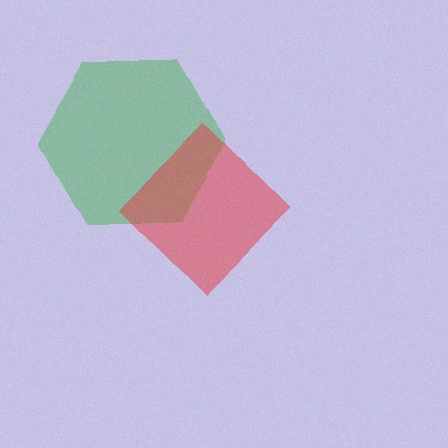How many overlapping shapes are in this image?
There are 2 overlapping shapes in the image.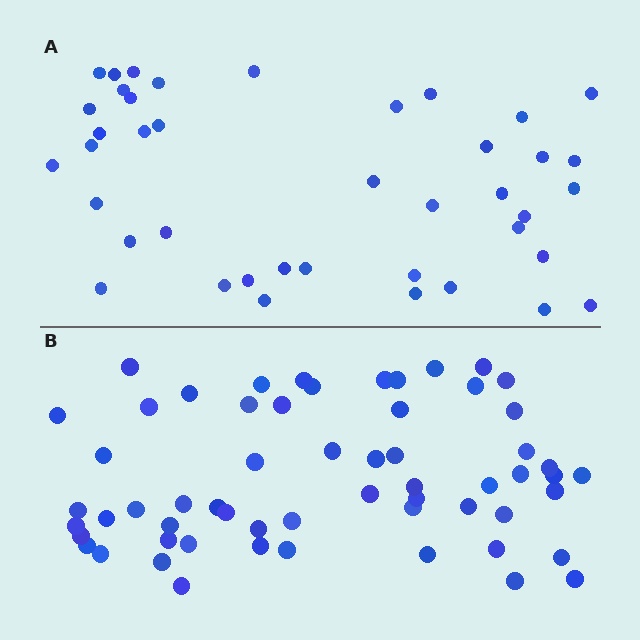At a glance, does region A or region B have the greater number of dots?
Region B (the bottom region) has more dots.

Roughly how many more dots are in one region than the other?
Region B has approximately 20 more dots than region A.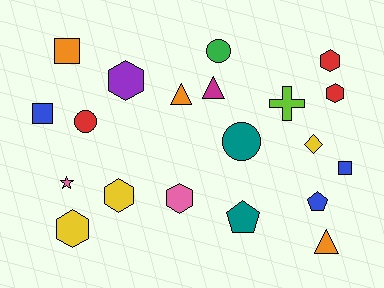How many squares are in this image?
There are 3 squares.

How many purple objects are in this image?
There is 1 purple object.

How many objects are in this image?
There are 20 objects.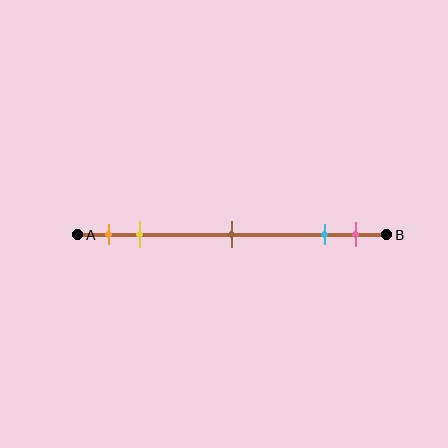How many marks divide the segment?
There are 5 marks dividing the segment.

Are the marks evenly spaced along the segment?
No, the marks are not evenly spaced.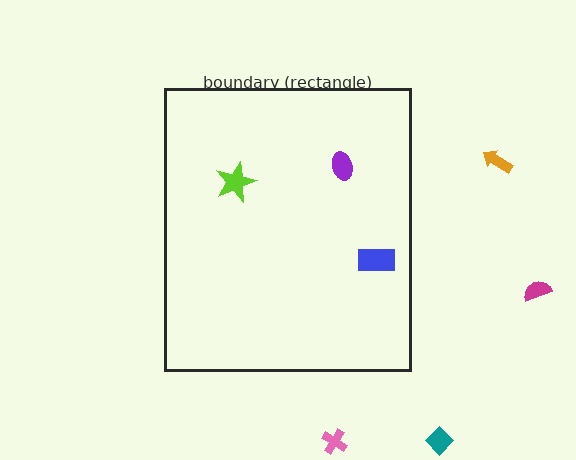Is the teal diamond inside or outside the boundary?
Outside.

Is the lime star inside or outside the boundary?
Inside.